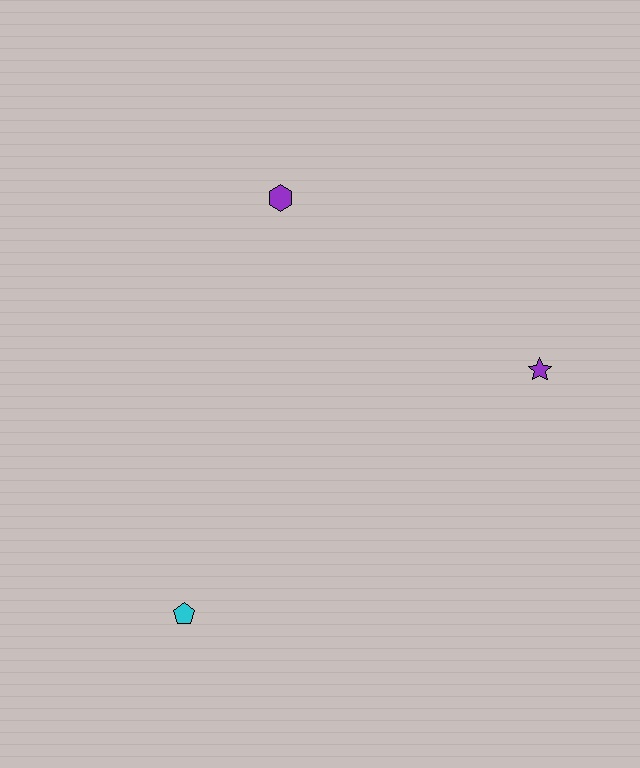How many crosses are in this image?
There are no crosses.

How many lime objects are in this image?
There are no lime objects.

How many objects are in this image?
There are 3 objects.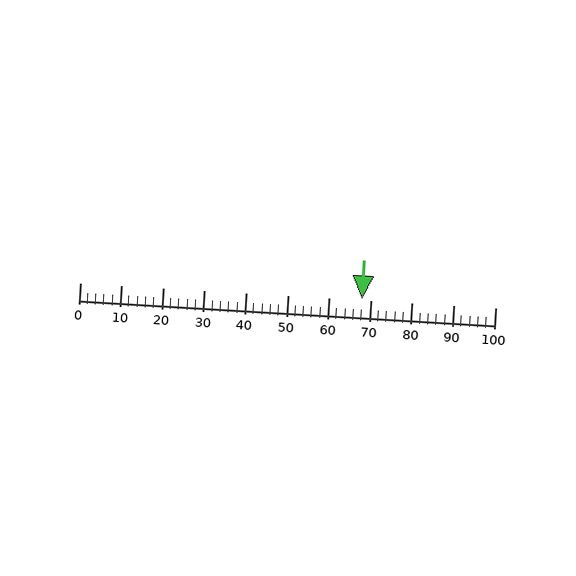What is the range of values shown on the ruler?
The ruler shows values from 0 to 100.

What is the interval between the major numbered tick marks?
The major tick marks are spaced 10 units apart.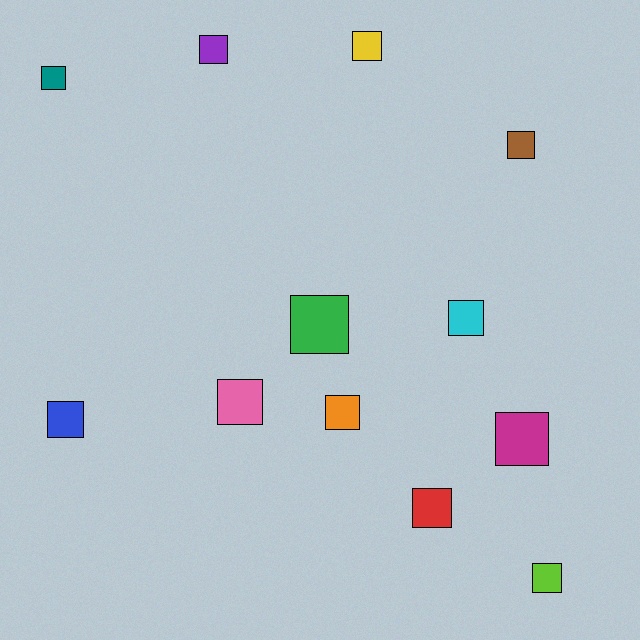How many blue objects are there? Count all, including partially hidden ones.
There is 1 blue object.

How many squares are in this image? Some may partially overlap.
There are 12 squares.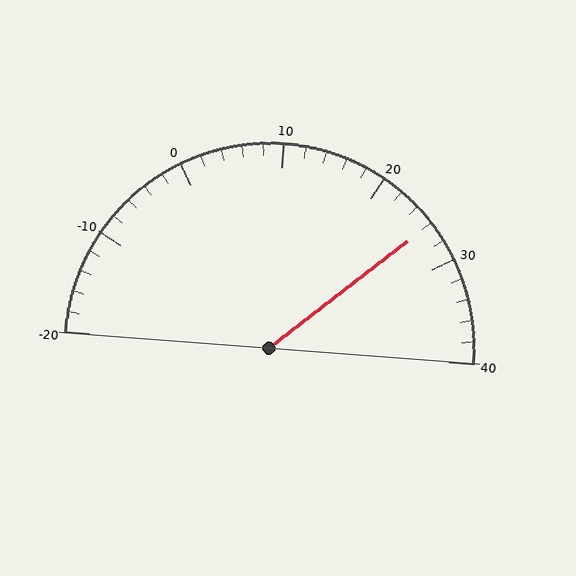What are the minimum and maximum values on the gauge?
The gauge ranges from -20 to 40.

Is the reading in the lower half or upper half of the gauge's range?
The reading is in the upper half of the range (-20 to 40).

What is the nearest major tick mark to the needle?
The nearest major tick mark is 30.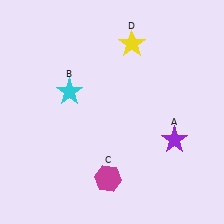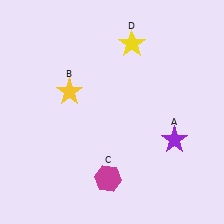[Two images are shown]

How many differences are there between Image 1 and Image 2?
There is 1 difference between the two images.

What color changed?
The star (B) changed from cyan in Image 1 to yellow in Image 2.